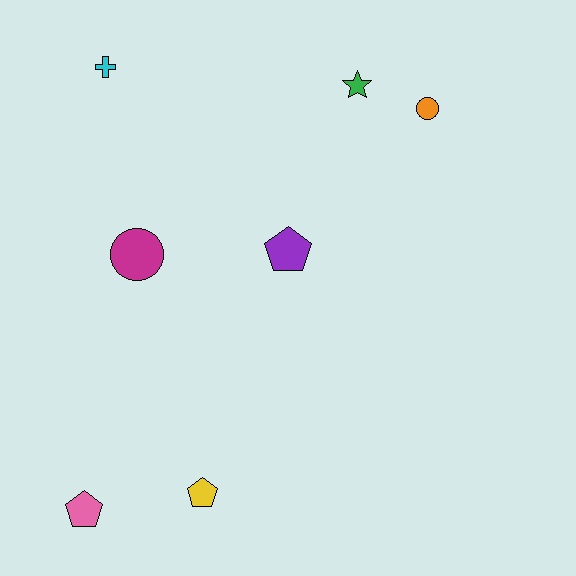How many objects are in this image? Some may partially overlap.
There are 7 objects.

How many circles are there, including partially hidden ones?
There are 2 circles.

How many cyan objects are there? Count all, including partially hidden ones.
There is 1 cyan object.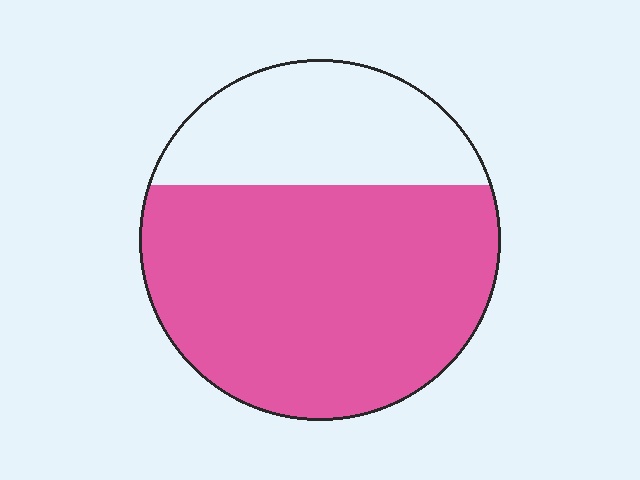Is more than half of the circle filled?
Yes.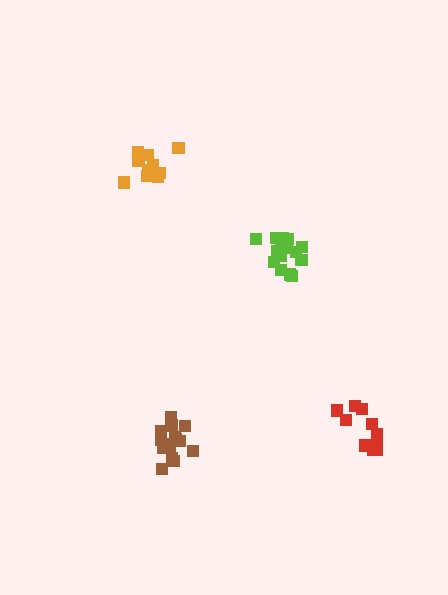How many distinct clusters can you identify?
There are 4 distinct clusters.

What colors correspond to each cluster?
The clusters are colored: brown, orange, lime, red.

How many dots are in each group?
Group 1: 15 dots, Group 2: 12 dots, Group 3: 16 dots, Group 4: 10 dots (53 total).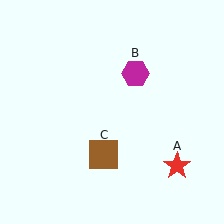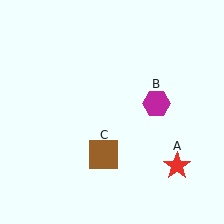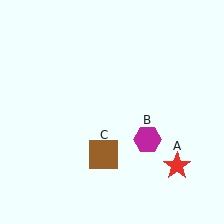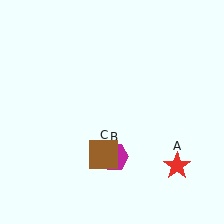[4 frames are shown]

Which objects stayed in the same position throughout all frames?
Red star (object A) and brown square (object C) remained stationary.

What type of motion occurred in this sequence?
The magenta hexagon (object B) rotated clockwise around the center of the scene.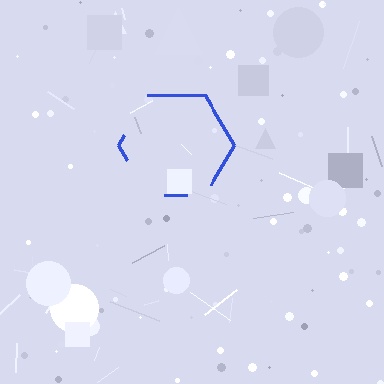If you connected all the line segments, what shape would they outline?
They would outline a hexagon.